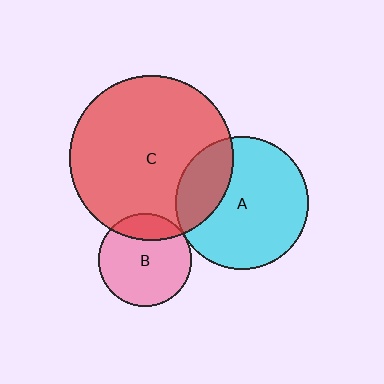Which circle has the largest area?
Circle C (red).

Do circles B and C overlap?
Yes.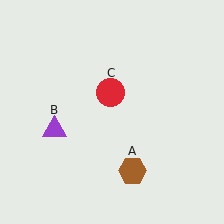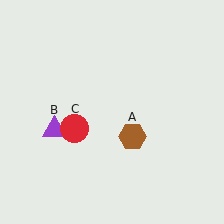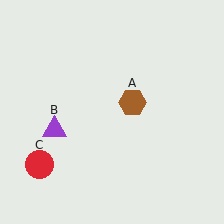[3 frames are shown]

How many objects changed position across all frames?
2 objects changed position: brown hexagon (object A), red circle (object C).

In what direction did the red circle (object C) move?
The red circle (object C) moved down and to the left.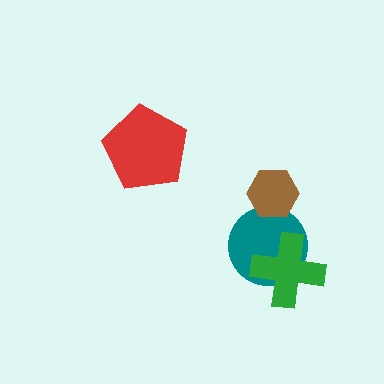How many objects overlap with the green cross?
1 object overlaps with the green cross.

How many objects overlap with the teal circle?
2 objects overlap with the teal circle.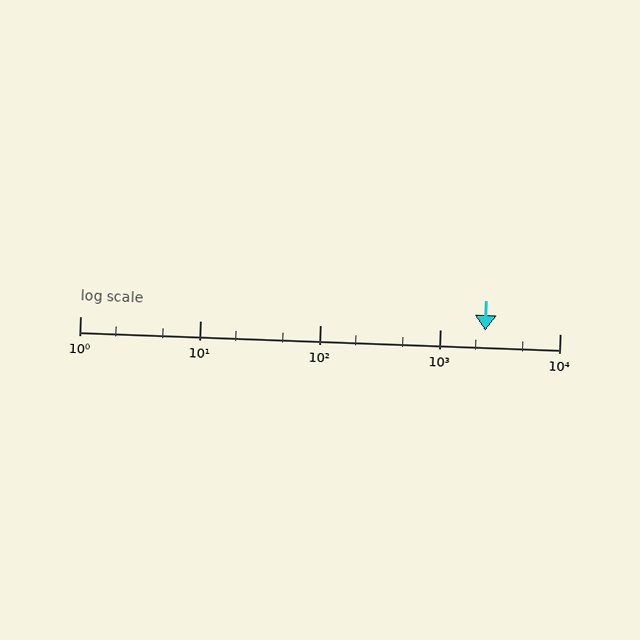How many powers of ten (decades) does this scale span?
The scale spans 4 decades, from 1 to 10000.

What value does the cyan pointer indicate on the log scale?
The pointer indicates approximately 2400.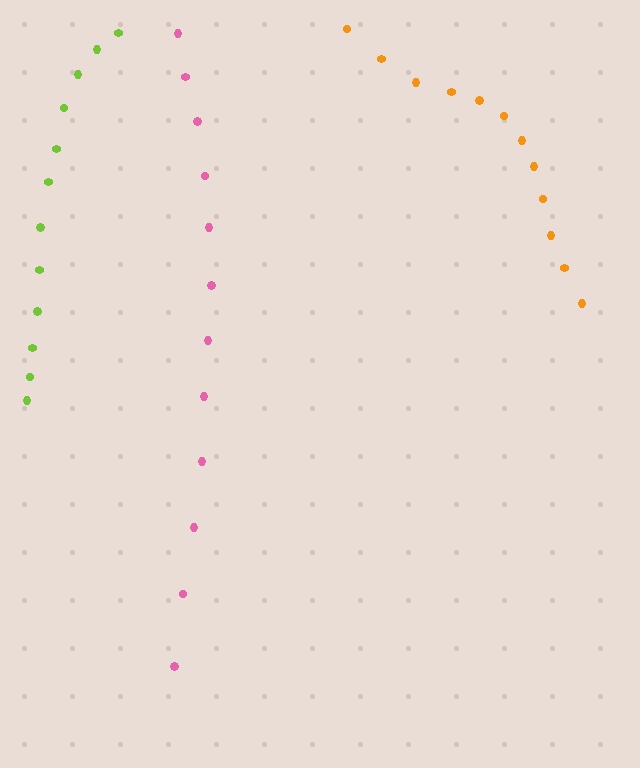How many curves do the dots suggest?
There are 3 distinct paths.